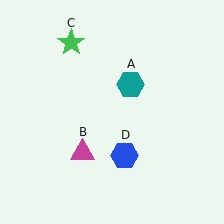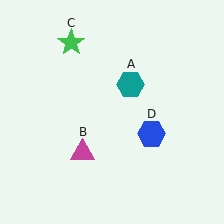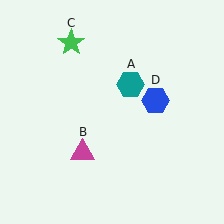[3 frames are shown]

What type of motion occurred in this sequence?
The blue hexagon (object D) rotated counterclockwise around the center of the scene.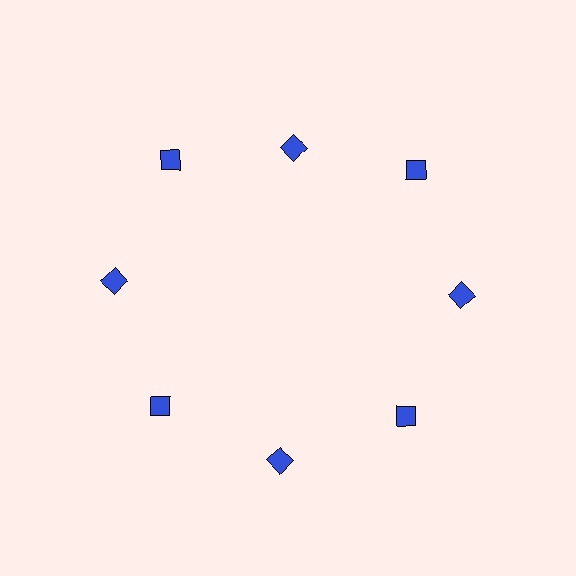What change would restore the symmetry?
The symmetry would be restored by moving it outward, back onto the ring so that all 8 diamonds sit at equal angles and equal distance from the center.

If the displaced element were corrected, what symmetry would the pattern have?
It would have 8-fold rotational symmetry — the pattern would map onto itself every 45 degrees.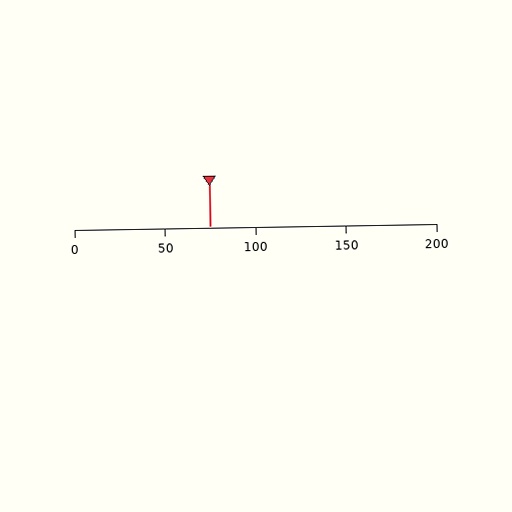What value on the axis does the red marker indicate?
The marker indicates approximately 75.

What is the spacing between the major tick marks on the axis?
The major ticks are spaced 50 apart.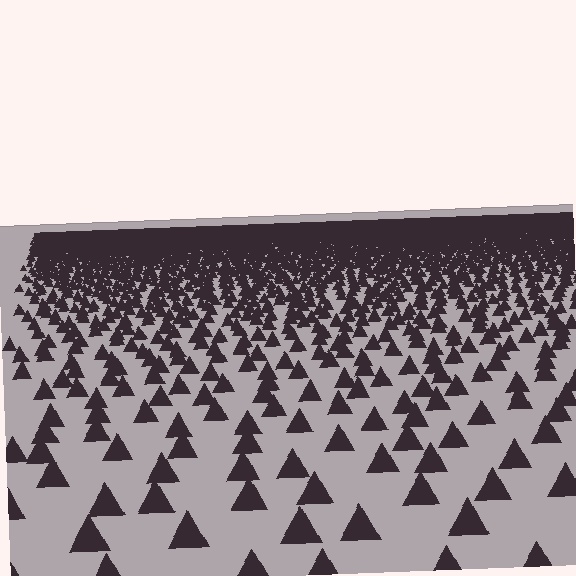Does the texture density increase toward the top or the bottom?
Density increases toward the top.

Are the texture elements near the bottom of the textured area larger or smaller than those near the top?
Larger. Near the bottom, elements are closer to the viewer and appear at a bigger on-screen size.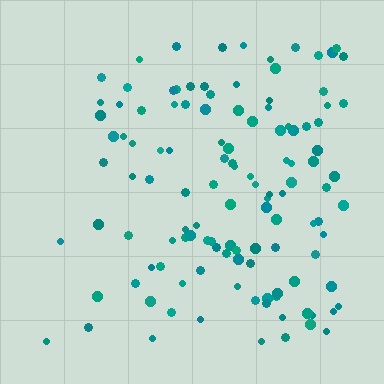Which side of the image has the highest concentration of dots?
The right.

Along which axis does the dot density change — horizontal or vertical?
Horizontal.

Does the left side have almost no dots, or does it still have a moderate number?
Still a moderate number, just noticeably fewer than the right.